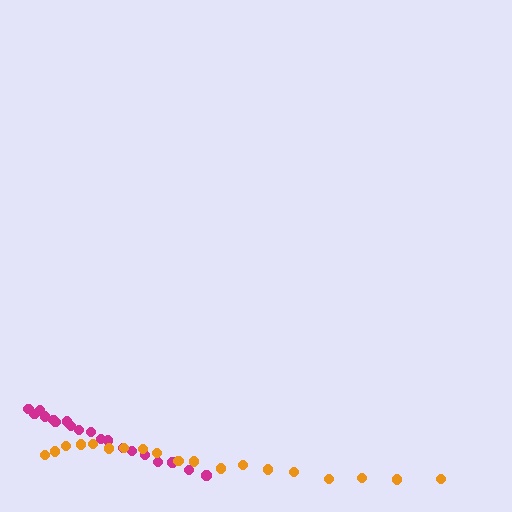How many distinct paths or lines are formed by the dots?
There are 2 distinct paths.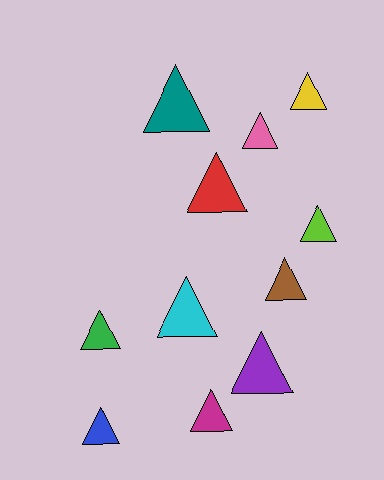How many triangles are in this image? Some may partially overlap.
There are 11 triangles.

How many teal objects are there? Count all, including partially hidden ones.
There is 1 teal object.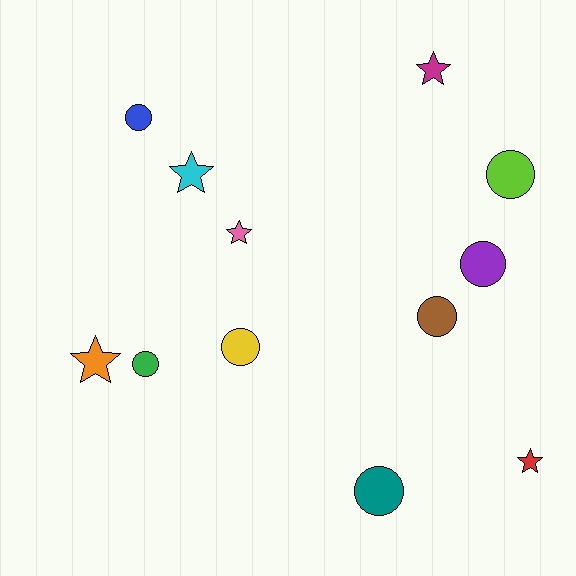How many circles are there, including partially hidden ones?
There are 7 circles.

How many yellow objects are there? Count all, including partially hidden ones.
There is 1 yellow object.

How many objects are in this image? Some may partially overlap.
There are 12 objects.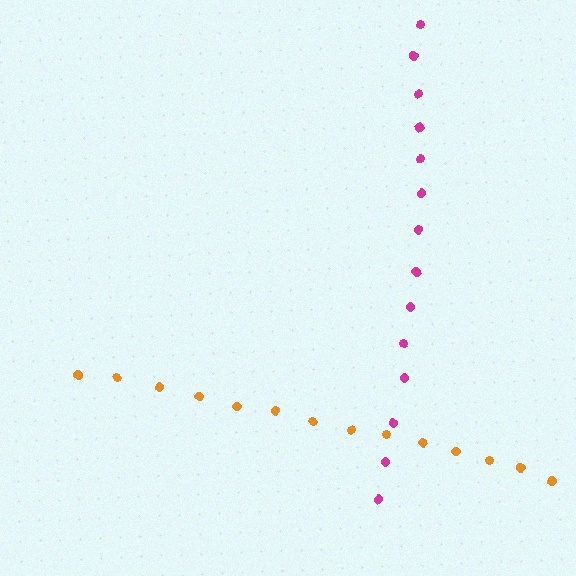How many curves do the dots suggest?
There are 2 distinct paths.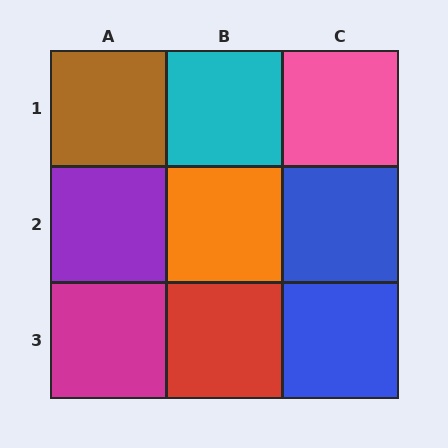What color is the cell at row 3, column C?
Blue.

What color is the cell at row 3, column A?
Magenta.